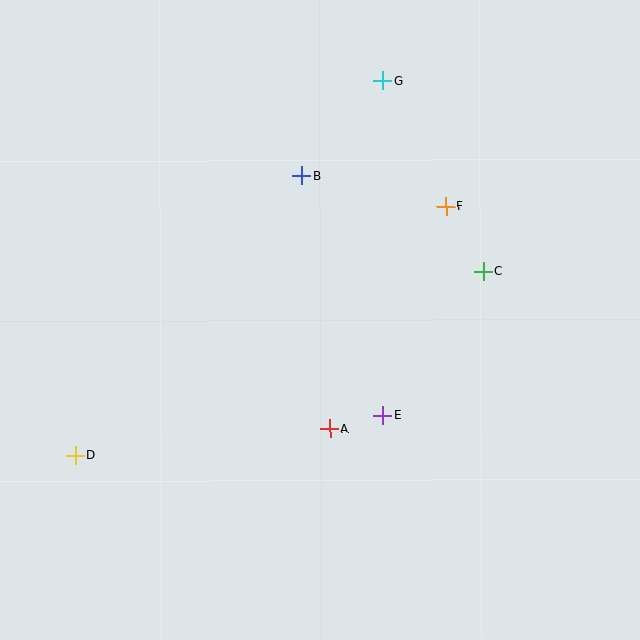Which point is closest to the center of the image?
Point A at (330, 429) is closest to the center.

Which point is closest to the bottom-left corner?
Point D is closest to the bottom-left corner.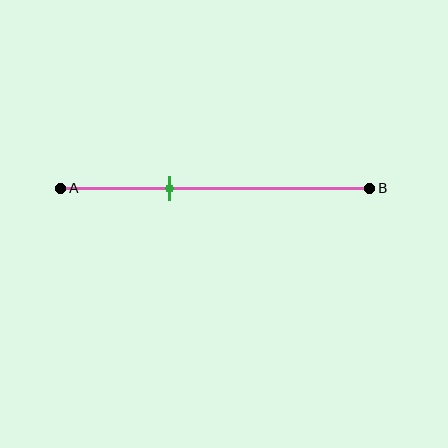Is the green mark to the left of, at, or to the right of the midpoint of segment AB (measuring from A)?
The green mark is to the left of the midpoint of segment AB.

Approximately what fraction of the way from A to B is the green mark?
The green mark is approximately 35% of the way from A to B.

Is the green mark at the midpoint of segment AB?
No, the mark is at about 35% from A, not at the 50% midpoint.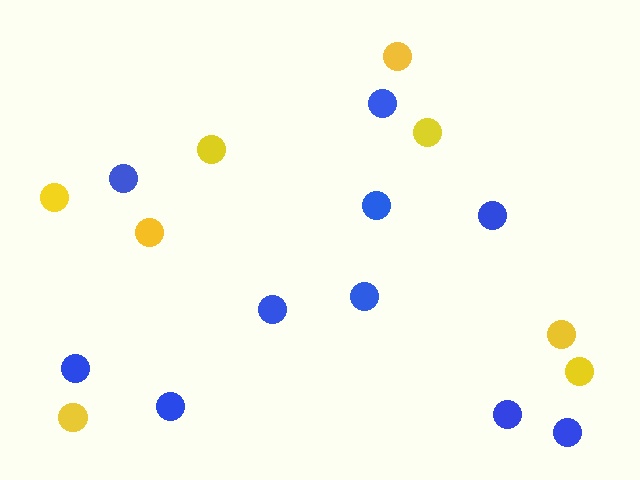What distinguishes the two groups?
There are 2 groups: one group of blue circles (10) and one group of yellow circles (8).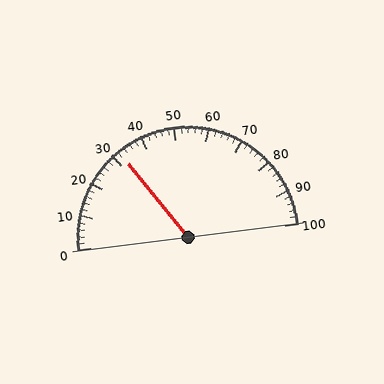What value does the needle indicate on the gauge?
The needle indicates approximately 32.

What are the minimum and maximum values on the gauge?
The gauge ranges from 0 to 100.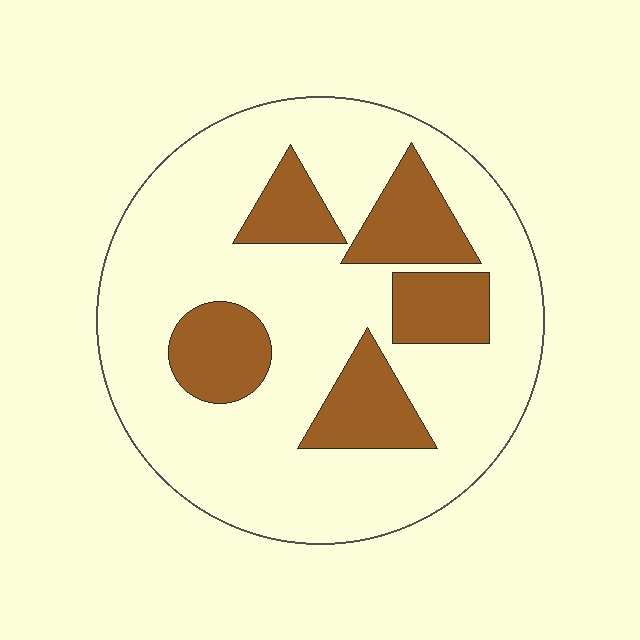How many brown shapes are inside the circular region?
5.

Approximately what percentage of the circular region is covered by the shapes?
Approximately 25%.